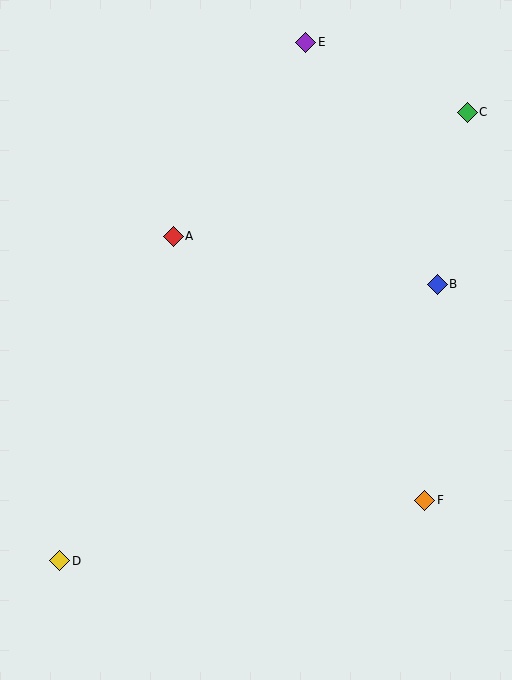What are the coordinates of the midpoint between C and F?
The midpoint between C and F is at (446, 306).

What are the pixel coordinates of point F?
Point F is at (425, 500).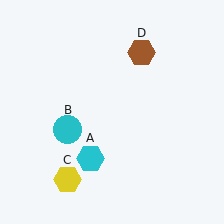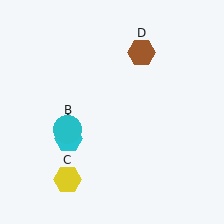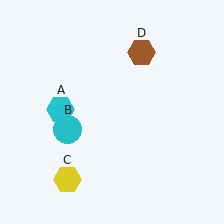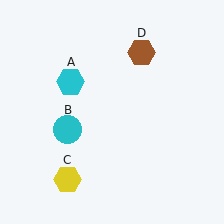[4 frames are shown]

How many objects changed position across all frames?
1 object changed position: cyan hexagon (object A).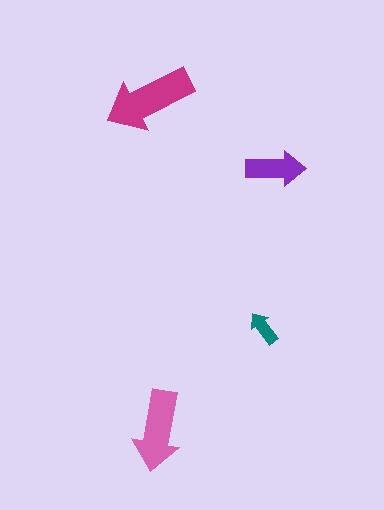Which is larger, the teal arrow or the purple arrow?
The purple one.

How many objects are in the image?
There are 4 objects in the image.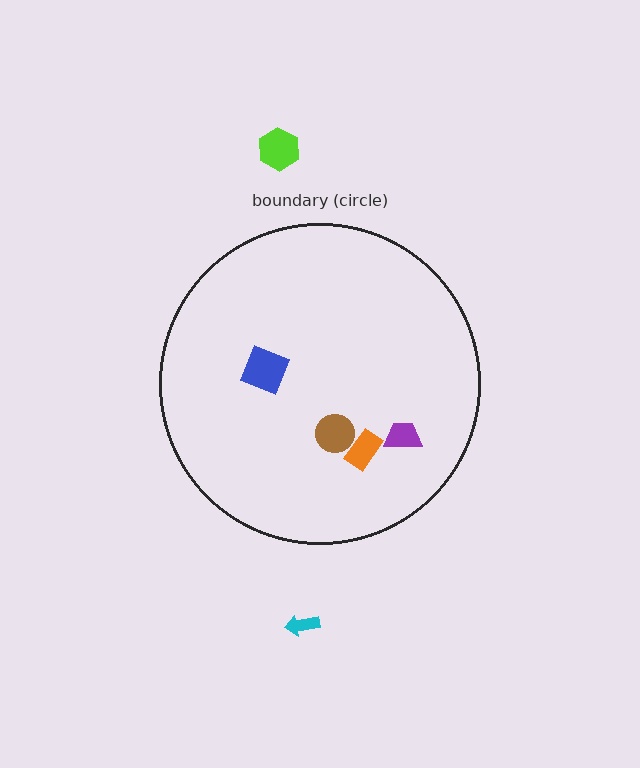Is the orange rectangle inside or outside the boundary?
Inside.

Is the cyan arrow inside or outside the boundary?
Outside.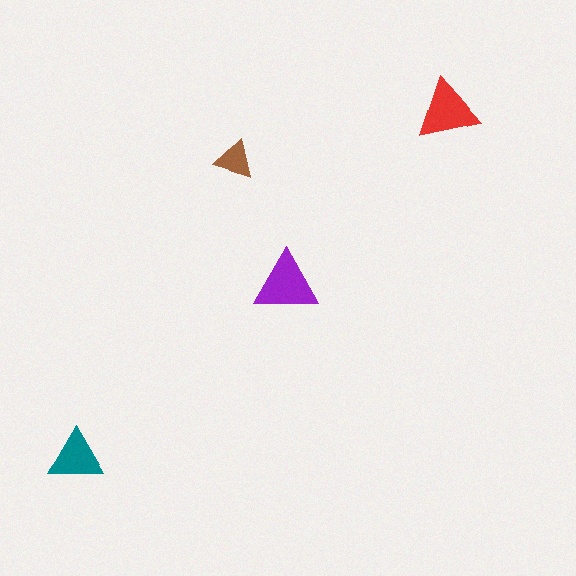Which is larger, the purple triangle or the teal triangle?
The purple one.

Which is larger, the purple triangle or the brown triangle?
The purple one.